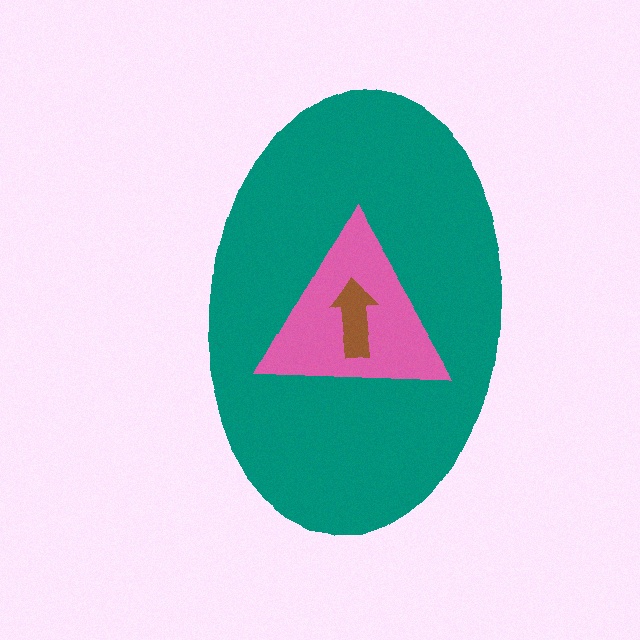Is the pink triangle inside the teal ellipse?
Yes.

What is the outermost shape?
The teal ellipse.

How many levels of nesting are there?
3.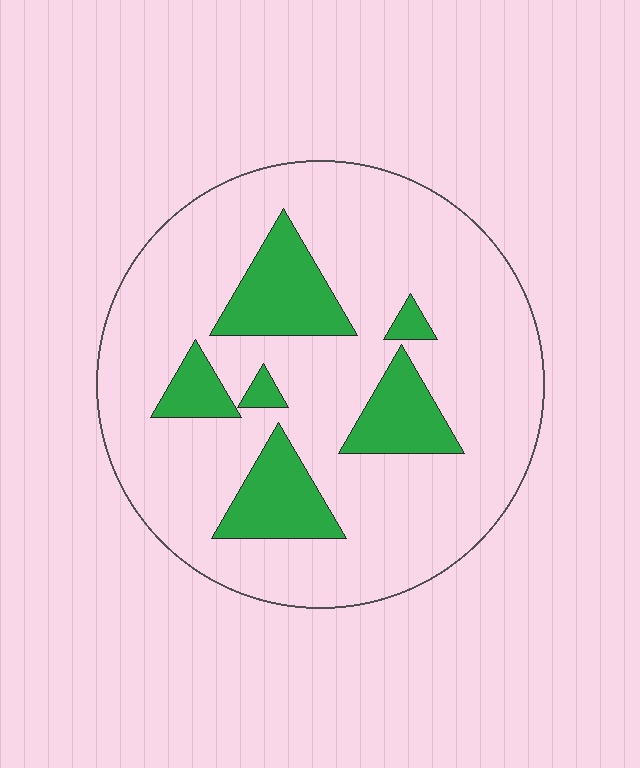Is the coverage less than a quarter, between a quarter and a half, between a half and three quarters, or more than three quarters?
Less than a quarter.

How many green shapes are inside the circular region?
6.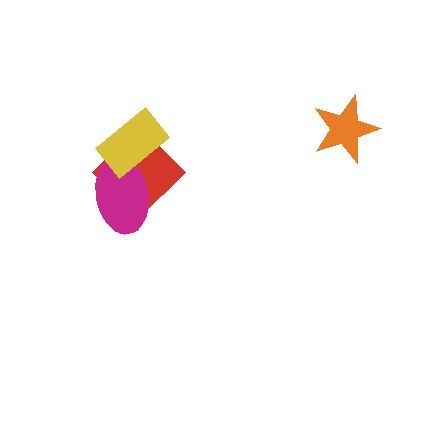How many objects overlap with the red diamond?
2 objects overlap with the red diamond.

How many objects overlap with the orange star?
0 objects overlap with the orange star.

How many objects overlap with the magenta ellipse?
2 objects overlap with the magenta ellipse.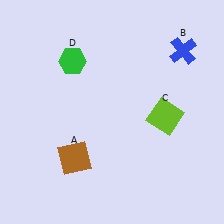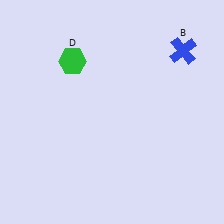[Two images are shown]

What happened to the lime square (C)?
The lime square (C) was removed in Image 2. It was in the bottom-right area of Image 1.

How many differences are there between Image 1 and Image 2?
There are 2 differences between the two images.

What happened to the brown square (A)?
The brown square (A) was removed in Image 2. It was in the bottom-left area of Image 1.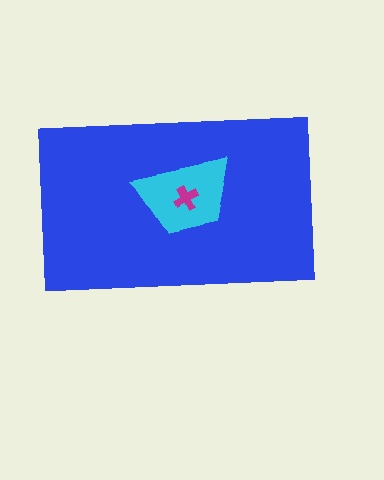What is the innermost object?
The magenta cross.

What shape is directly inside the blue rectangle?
The cyan trapezoid.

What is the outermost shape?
The blue rectangle.